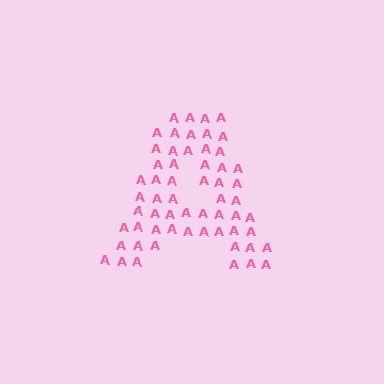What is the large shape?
The large shape is the letter A.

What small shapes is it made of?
It is made of small letter A's.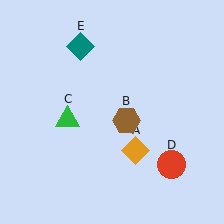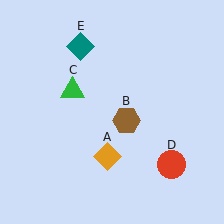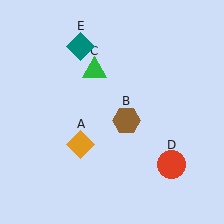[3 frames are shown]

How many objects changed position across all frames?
2 objects changed position: orange diamond (object A), green triangle (object C).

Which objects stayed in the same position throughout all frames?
Brown hexagon (object B) and red circle (object D) and teal diamond (object E) remained stationary.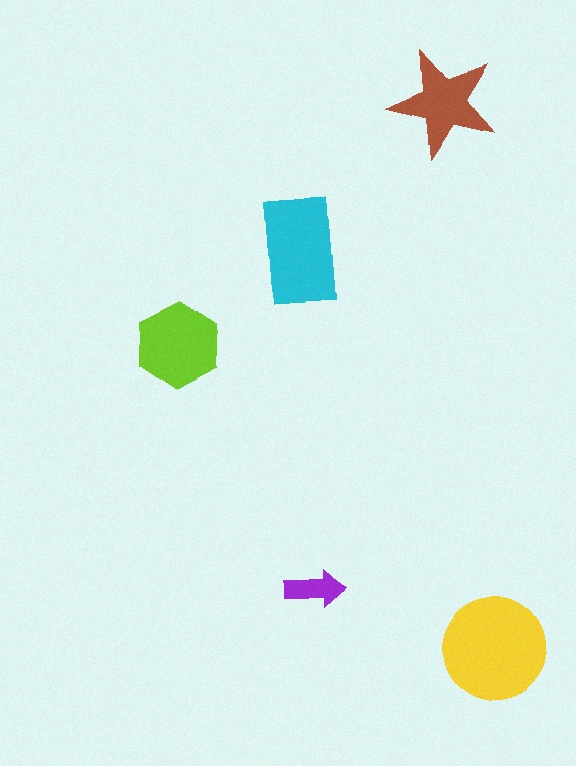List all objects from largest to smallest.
The yellow circle, the cyan rectangle, the lime hexagon, the brown star, the purple arrow.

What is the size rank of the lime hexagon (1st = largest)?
3rd.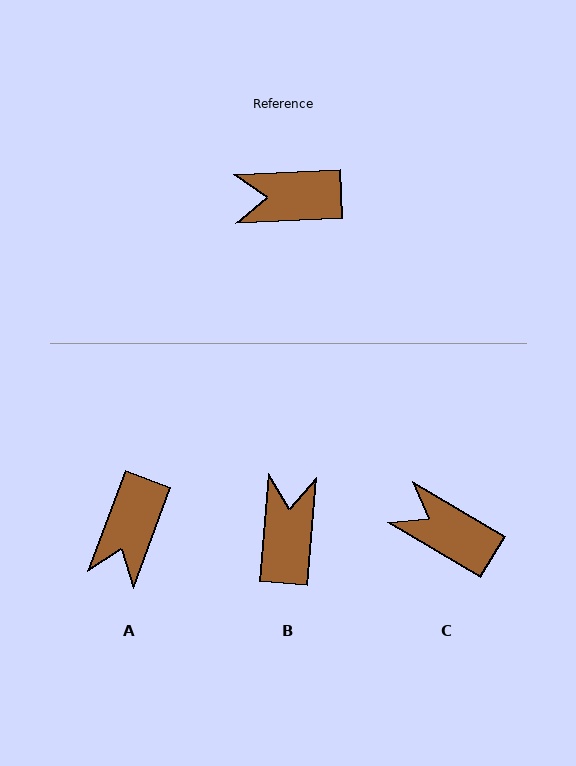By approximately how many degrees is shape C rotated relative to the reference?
Approximately 33 degrees clockwise.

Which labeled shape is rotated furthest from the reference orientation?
B, about 97 degrees away.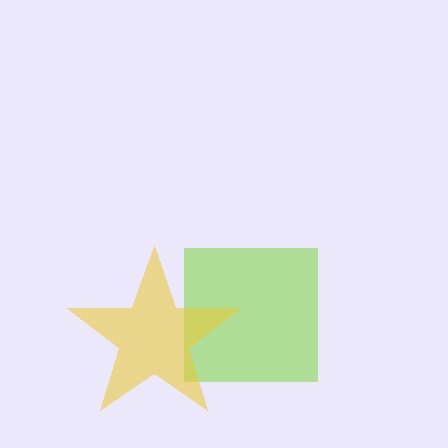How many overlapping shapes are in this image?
There are 2 overlapping shapes in the image.